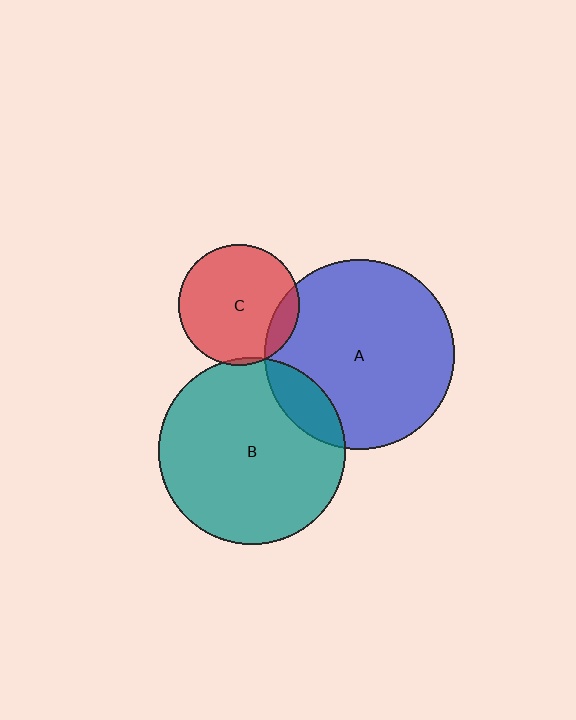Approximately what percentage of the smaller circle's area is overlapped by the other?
Approximately 5%.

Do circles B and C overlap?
Yes.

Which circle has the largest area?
Circle A (blue).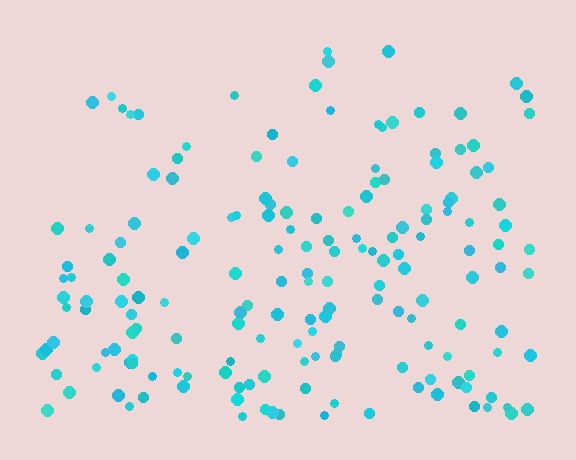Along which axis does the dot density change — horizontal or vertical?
Vertical.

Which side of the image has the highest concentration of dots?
The bottom.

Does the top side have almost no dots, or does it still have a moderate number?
Still a moderate number, just noticeably fewer than the bottom.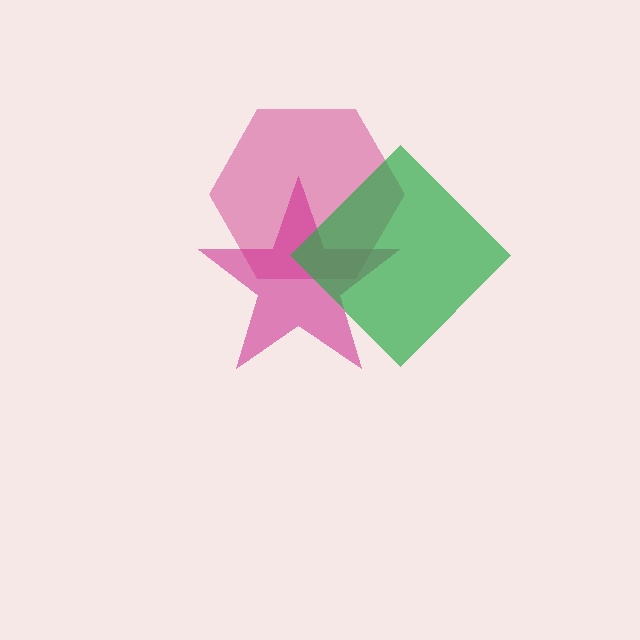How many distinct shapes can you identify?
There are 3 distinct shapes: a pink hexagon, a magenta star, a green diamond.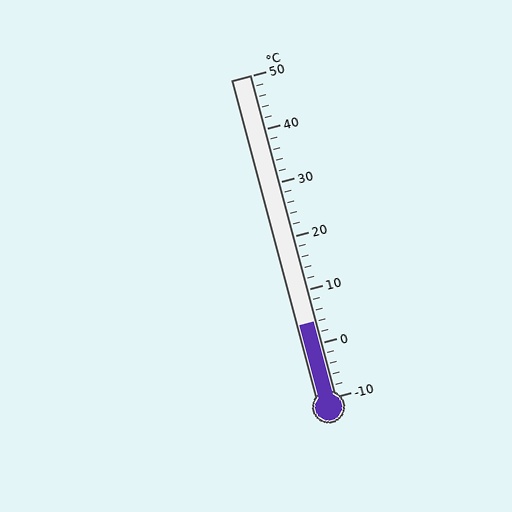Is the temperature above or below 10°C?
The temperature is below 10°C.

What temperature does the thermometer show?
The thermometer shows approximately 4°C.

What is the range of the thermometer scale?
The thermometer scale ranges from -10°C to 50°C.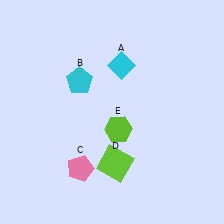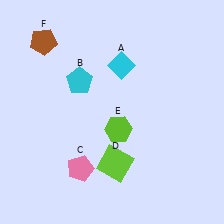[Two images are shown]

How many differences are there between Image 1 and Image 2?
There is 1 difference between the two images.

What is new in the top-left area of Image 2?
A brown pentagon (F) was added in the top-left area of Image 2.